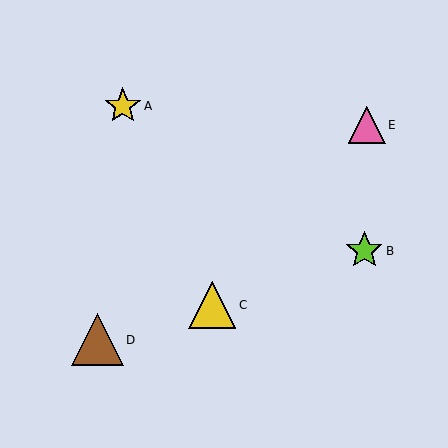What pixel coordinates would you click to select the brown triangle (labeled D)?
Click at (97, 339) to select the brown triangle D.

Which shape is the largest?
The brown triangle (labeled D) is the largest.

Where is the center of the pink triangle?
The center of the pink triangle is at (367, 125).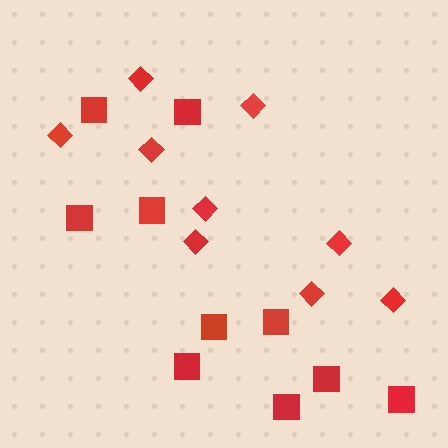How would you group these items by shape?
There are 2 groups: one group of diamonds (9) and one group of squares (10).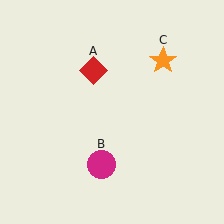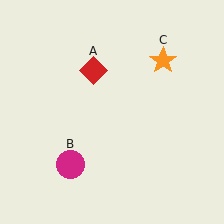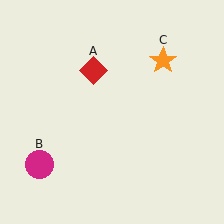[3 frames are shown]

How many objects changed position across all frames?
1 object changed position: magenta circle (object B).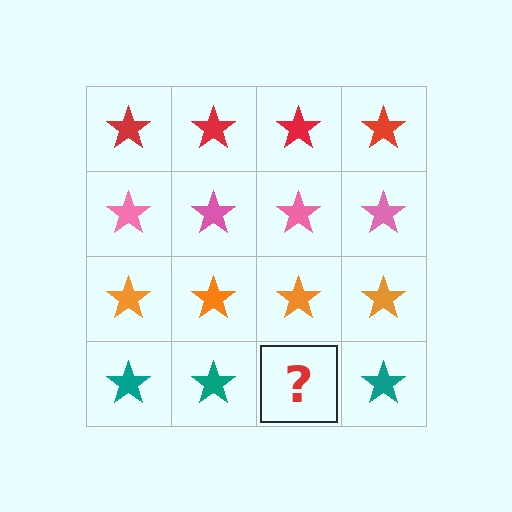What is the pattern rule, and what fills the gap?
The rule is that each row has a consistent color. The gap should be filled with a teal star.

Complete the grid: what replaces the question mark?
The question mark should be replaced with a teal star.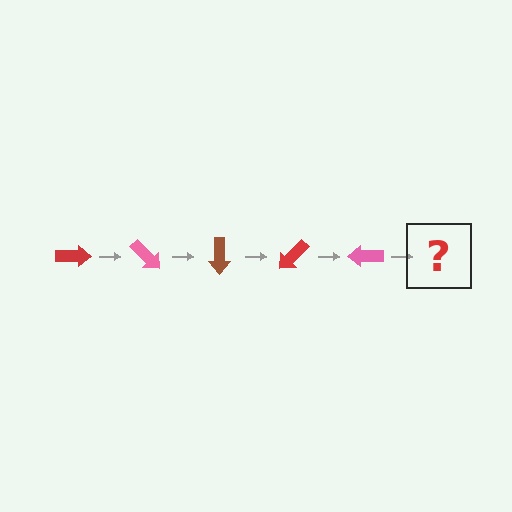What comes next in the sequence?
The next element should be a brown arrow, rotated 225 degrees from the start.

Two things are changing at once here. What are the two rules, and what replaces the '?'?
The two rules are that it rotates 45 degrees each step and the color cycles through red, pink, and brown. The '?' should be a brown arrow, rotated 225 degrees from the start.